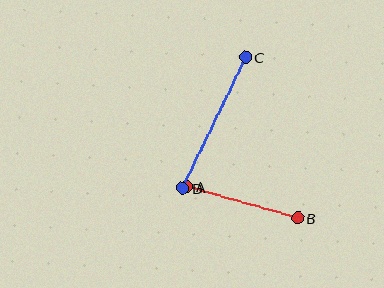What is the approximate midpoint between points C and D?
The midpoint is at approximately (214, 123) pixels.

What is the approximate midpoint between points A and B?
The midpoint is at approximately (242, 202) pixels.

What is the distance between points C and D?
The distance is approximately 146 pixels.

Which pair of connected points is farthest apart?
Points C and D are farthest apart.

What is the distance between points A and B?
The distance is approximately 115 pixels.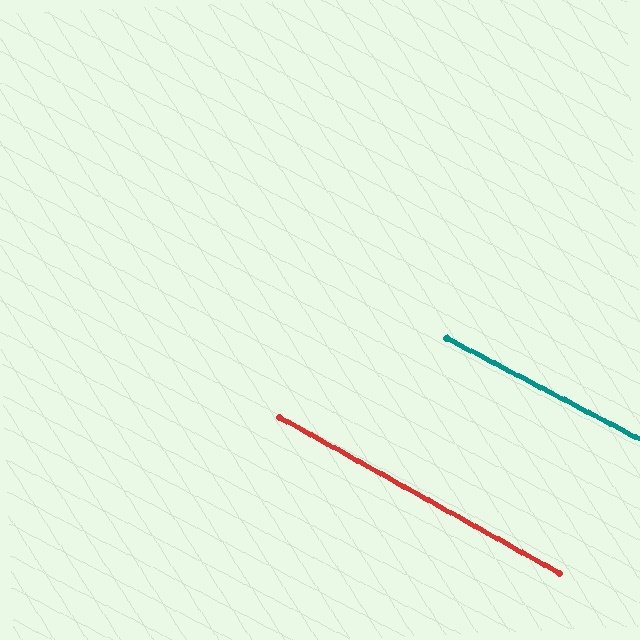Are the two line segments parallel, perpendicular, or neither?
Parallel — their directions differ by only 1.4°.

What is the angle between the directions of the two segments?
Approximately 1 degree.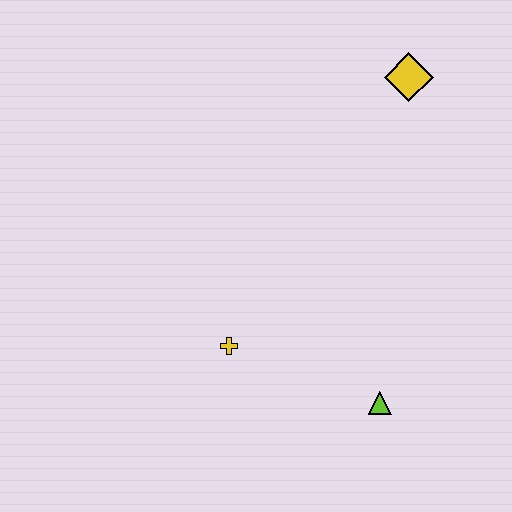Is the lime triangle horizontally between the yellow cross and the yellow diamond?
Yes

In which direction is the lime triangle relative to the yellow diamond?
The lime triangle is below the yellow diamond.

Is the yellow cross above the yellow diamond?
No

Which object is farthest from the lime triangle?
The yellow diamond is farthest from the lime triangle.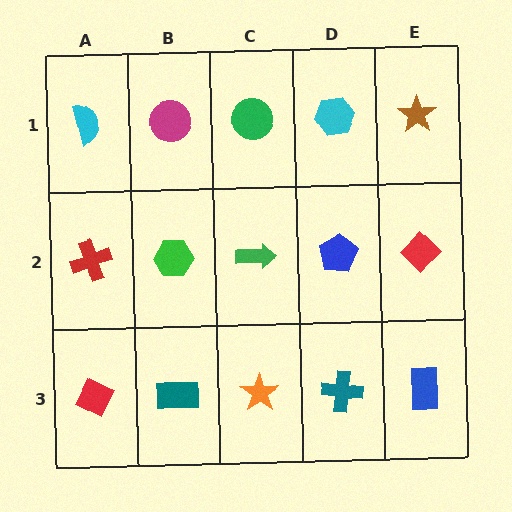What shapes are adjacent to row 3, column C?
A green arrow (row 2, column C), a teal rectangle (row 3, column B), a teal cross (row 3, column D).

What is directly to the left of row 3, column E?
A teal cross.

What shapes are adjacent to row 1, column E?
A red diamond (row 2, column E), a cyan hexagon (row 1, column D).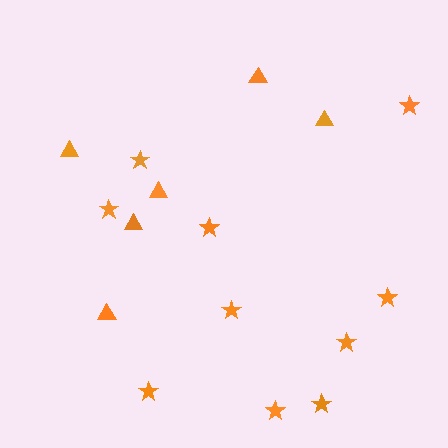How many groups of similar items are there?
There are 2 groups: one group of triangles (6) and one group of stars (10).